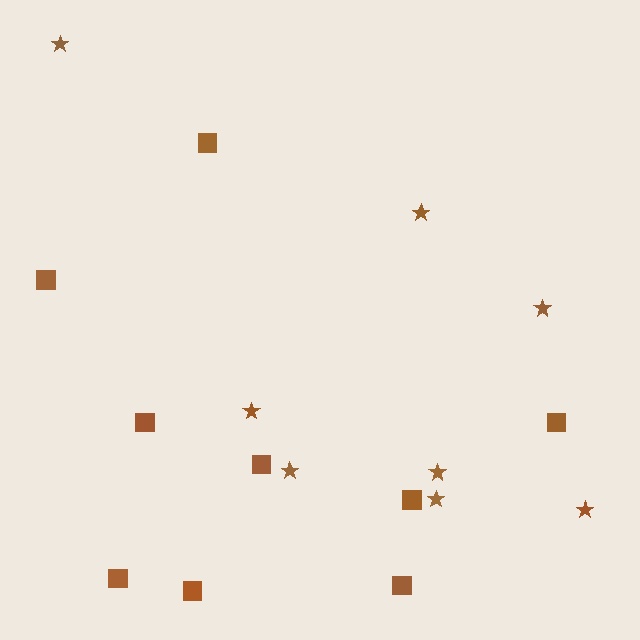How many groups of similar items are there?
There are 2 groups: one group of squares (9) and one group of stars (8).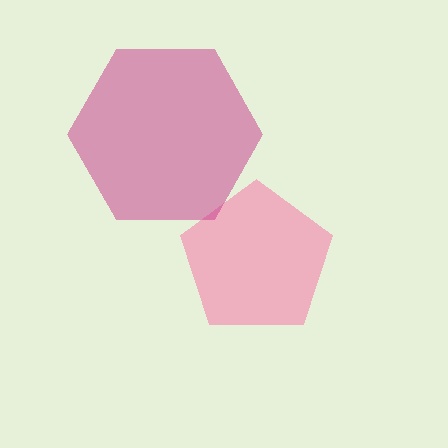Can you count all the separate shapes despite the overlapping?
Yes, there are 2 separate shapes.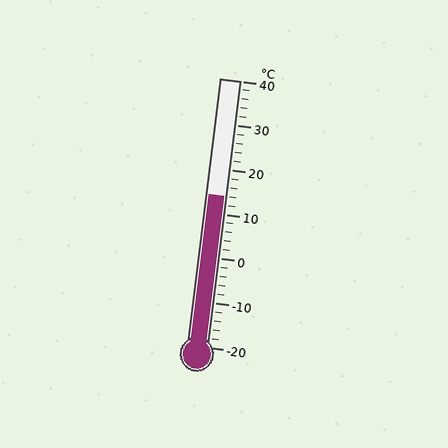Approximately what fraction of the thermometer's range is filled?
The thermometer is filled to approximately 55% of its range.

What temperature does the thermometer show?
The thermometer shows approximately 14°C.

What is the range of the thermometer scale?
The thermometer scale ranges from -20°C to 40°C.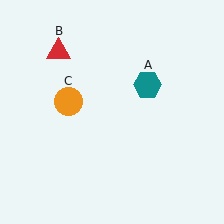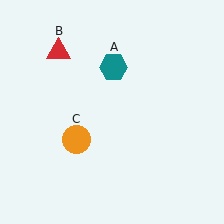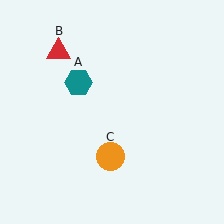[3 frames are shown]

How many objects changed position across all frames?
2 objects changed position: teal hexagon (object A), orange circle (object C).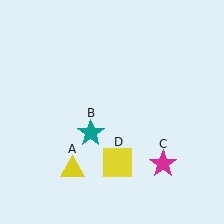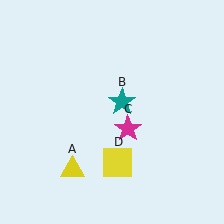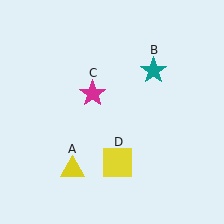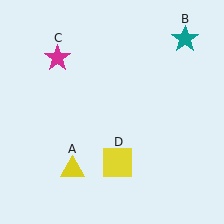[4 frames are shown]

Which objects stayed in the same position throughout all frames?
Yellow triangle (object A) and yellow square (object D) remained stationary.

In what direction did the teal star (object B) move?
The teal star (object B) moved up and to the right.